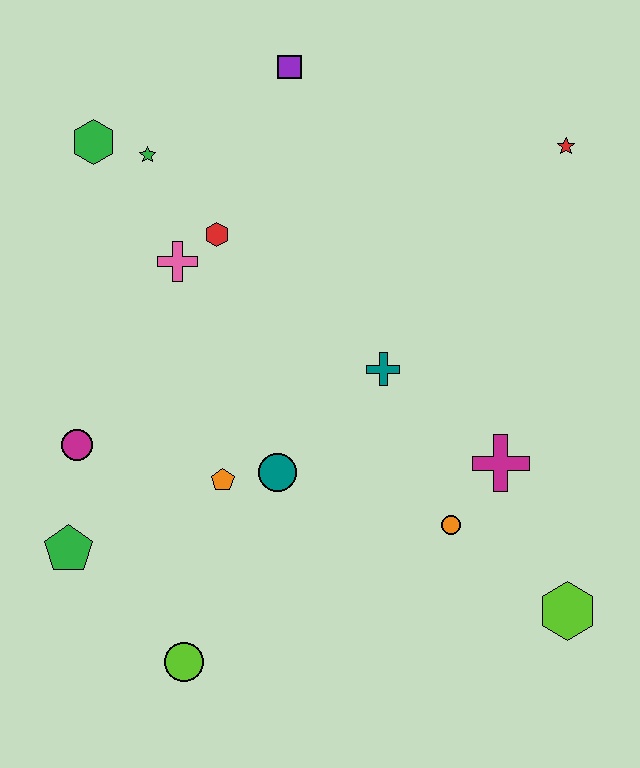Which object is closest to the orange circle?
The magenta cross is closest to the orange circle.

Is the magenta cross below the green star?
Yes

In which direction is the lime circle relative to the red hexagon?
The lime circle is below the red hexagon.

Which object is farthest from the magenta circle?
The red star is farthest from the magenta circle.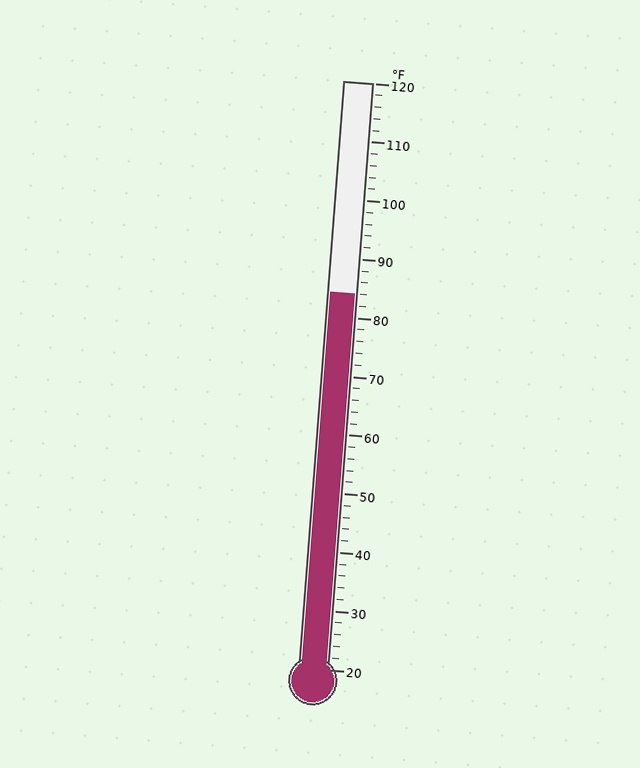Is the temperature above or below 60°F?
The temperature is above 60°F.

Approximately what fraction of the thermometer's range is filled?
The thermometer is filled to approximately 65% of its range.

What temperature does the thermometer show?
The thermometer shows approximately 84°F.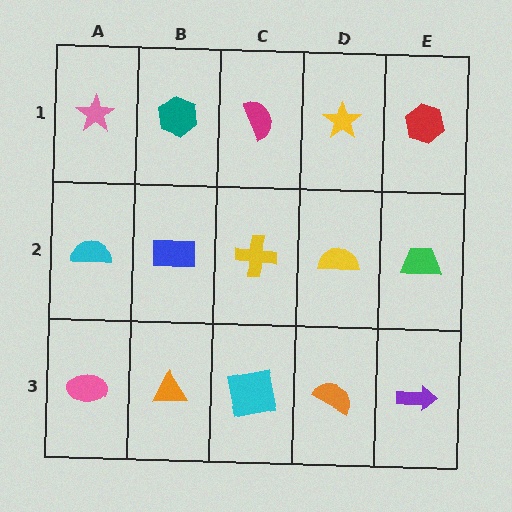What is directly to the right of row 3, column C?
An orange semicircle.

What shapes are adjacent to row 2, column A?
A pink star (row 1, column A), a pink ellipse (row 3, column A), a blue rectangle (row 2, column B).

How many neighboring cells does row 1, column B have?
3.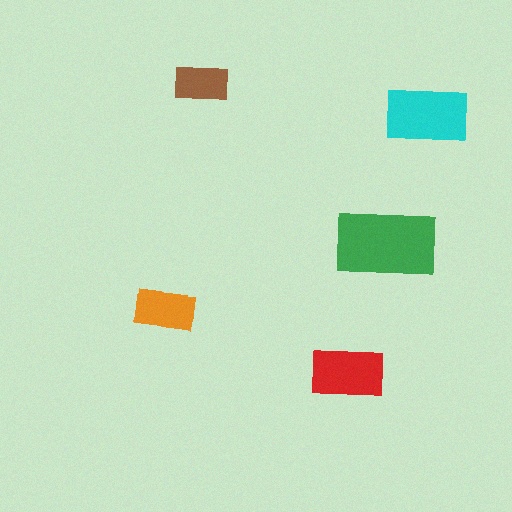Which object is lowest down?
The red rectangle is bottommost.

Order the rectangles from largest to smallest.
the green one, the cyan one, the red one, the orange one, the brown one.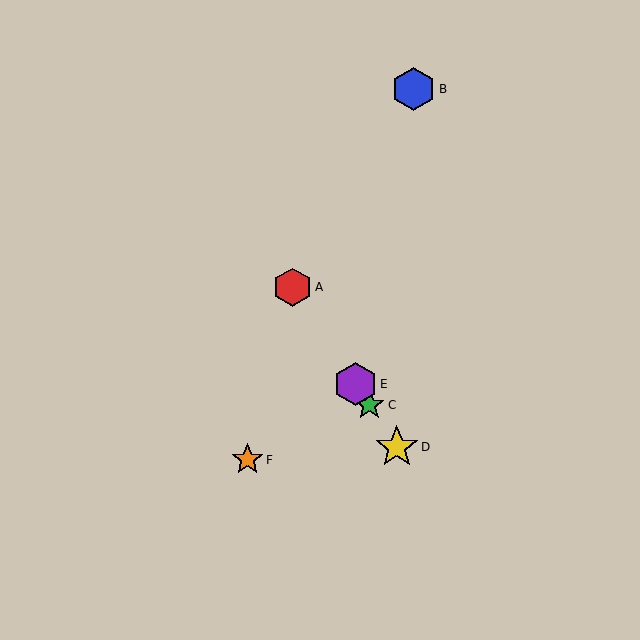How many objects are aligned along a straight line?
4 objects (A, C, D, E) are aligned along a straight line.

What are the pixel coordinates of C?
Object C is at (369, 405).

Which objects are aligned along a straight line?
Objects A, C, D, E are aligned along a straight line.